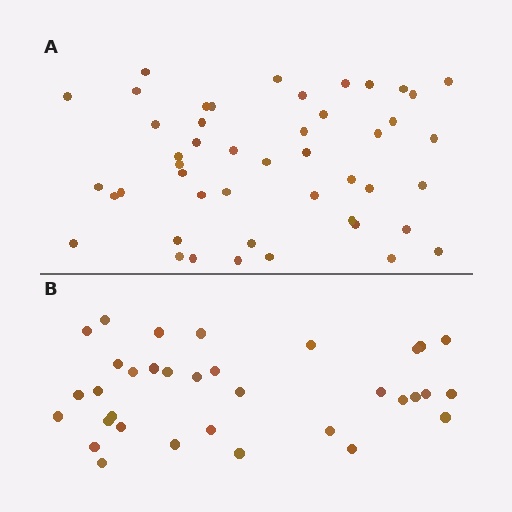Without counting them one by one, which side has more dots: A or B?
Region A (the top region) has more dots.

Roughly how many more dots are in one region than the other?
Region A has approximately 15 more dots than region B.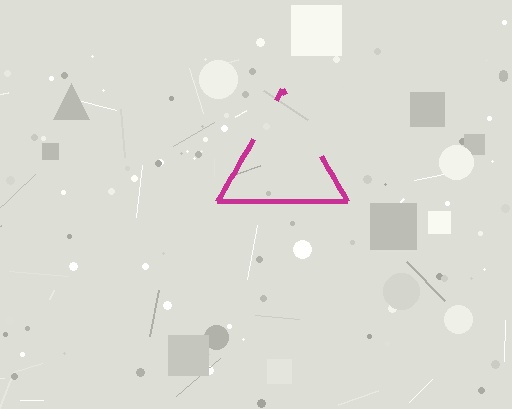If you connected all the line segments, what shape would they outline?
They would outline a triangle.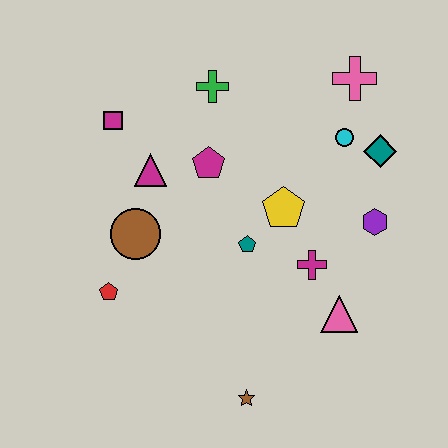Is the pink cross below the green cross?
No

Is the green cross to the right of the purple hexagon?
No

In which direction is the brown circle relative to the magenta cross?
The brown circle is to the left of the magenta cross.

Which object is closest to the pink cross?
The cyan circle is closest to the pink cross.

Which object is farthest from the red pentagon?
The pink cross is farthest from the red pentagon.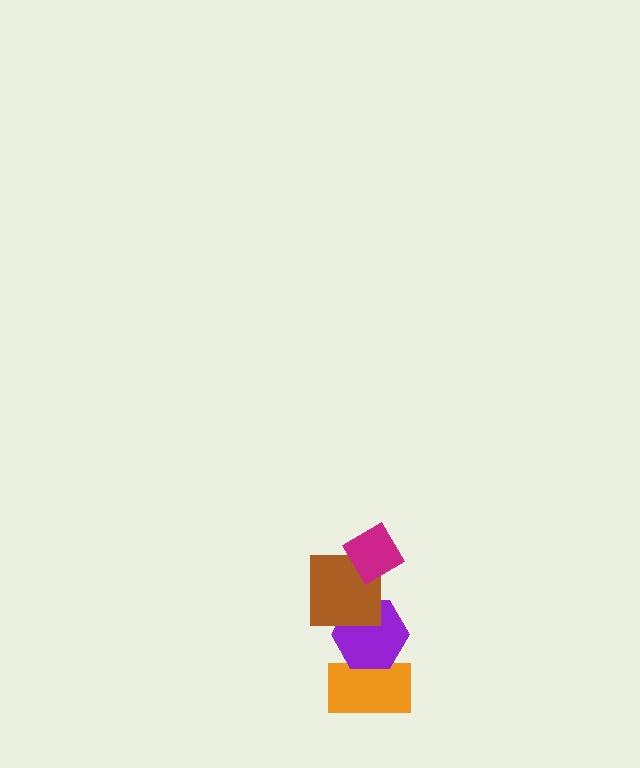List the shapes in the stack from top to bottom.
From top to bottom: the magenta diamond, the brown square, the purple hexagon, the orange rectangle.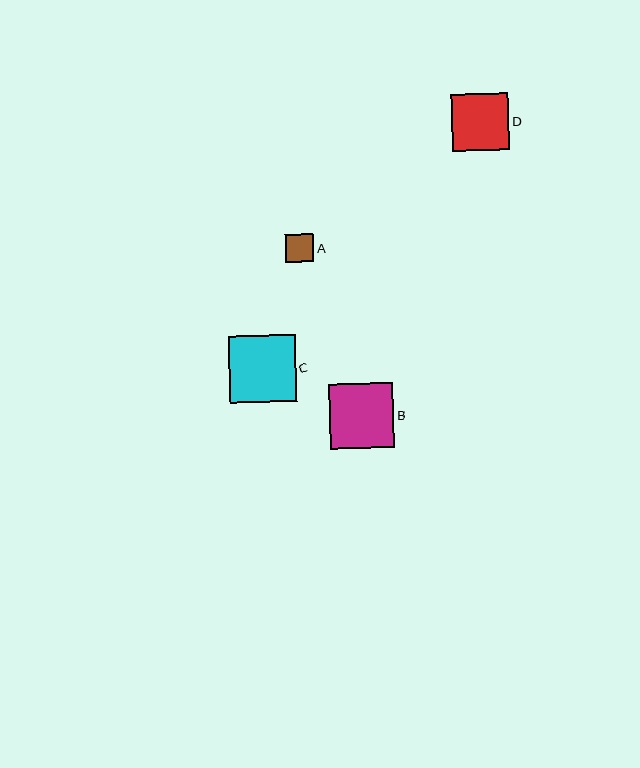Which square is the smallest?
Square A is the smallest with a size of approximately 28 pixels.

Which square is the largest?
Square C is the largest with a size of approximately 66 pixels.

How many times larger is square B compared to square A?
Square B is approximately 2.3 times the size of square A.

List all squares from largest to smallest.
From largest to smallest: C, B, D, A.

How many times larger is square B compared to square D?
Square B is approximately 1.1 times the size of square D.